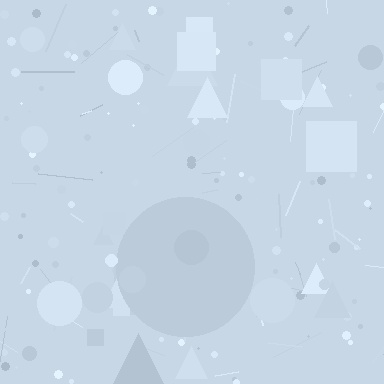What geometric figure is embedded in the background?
A circle is embedded in the background.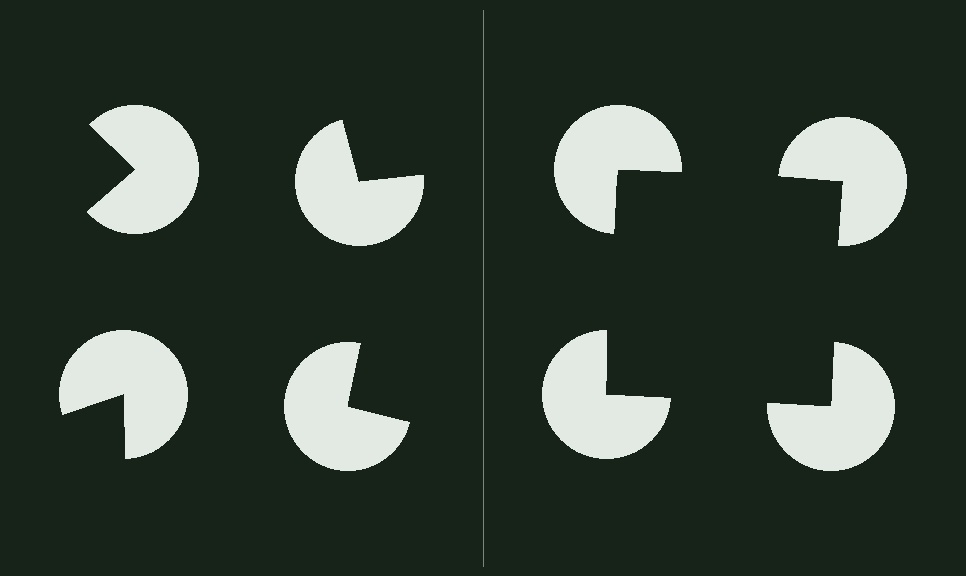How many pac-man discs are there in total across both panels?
8 — 4 on each side.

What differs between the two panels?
The pac-man discs are positioned identically on both sides; only the wedge orientations differ. On the right they align to a square; on the left they are misaligned.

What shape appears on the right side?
An illusory square.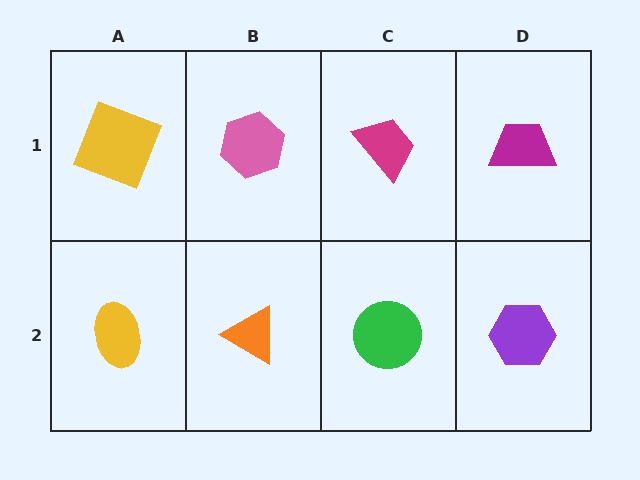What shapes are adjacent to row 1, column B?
An orange triangle (row 2, column B), a yellow square (row 1, column A), a magenta trapezoid (row 1, column C).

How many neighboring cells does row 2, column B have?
3.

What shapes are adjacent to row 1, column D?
A purple hexagon (row 2, column D), a magenta trapezoid (row 1, column C).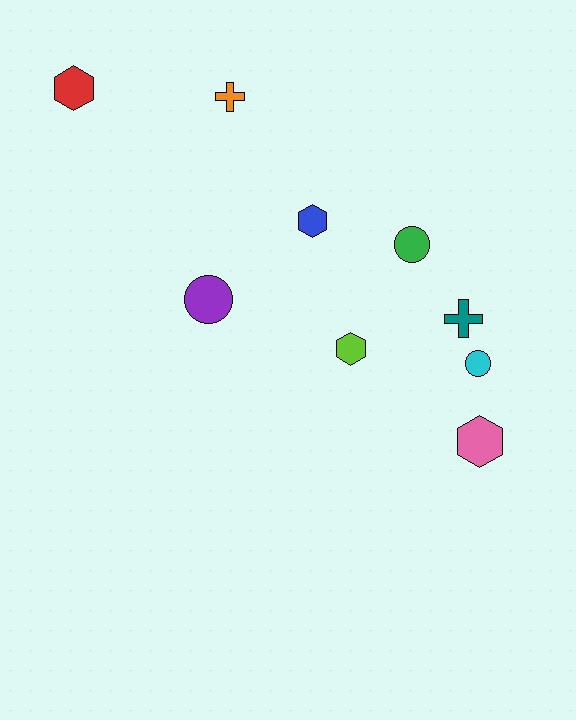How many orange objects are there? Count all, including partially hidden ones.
There is 1 orange object.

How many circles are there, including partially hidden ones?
There are 3 circles.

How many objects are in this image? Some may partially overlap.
There are 9 objects.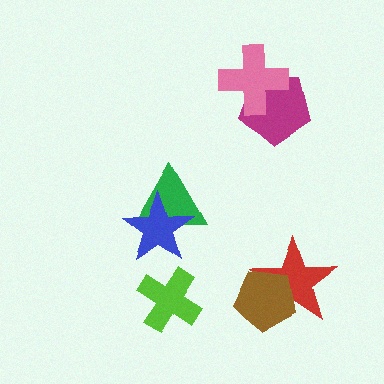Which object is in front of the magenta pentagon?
The pink cross is in front of the magenta pentagon.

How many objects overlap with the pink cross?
1 object overlaps with the pink cross.